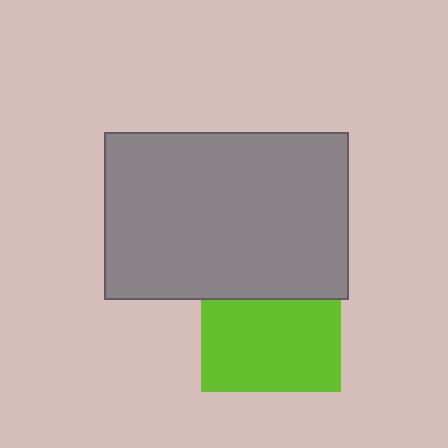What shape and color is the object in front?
The object in front is a gray rectangle.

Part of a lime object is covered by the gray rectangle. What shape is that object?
It is a square.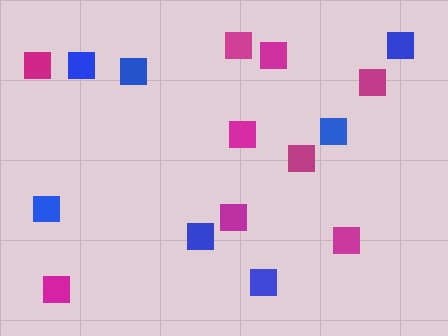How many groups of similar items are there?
There are 2 groups: one group of magenta squares (9) and one group of blue squares (7).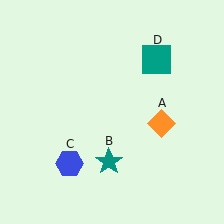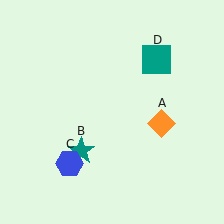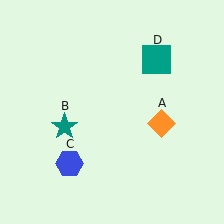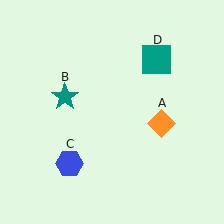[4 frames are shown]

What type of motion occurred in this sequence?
The teal star (object B) rotated clockwise around the center of the scene.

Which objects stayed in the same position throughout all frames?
Orange diamond (object A) and blue hexagon (object C) and teal square (object D) remained stationary.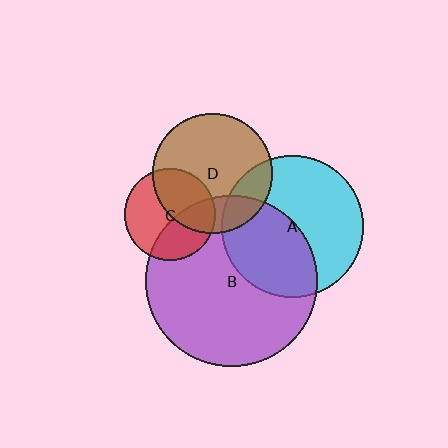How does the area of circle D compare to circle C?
Approximately 1.7 times.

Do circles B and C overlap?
Yes.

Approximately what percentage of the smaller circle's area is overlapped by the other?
Approximately 40%.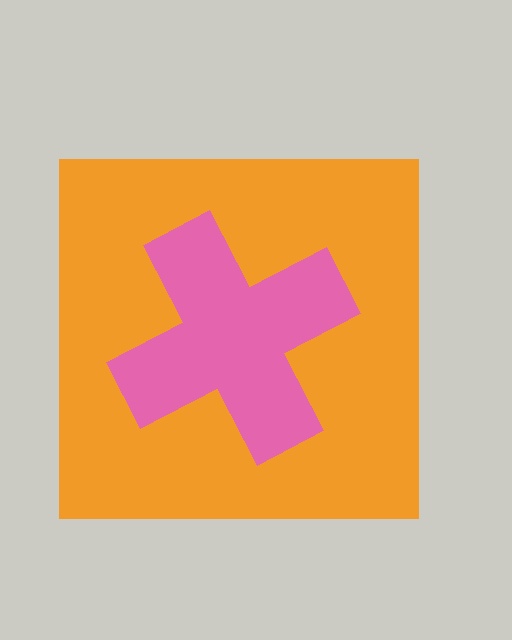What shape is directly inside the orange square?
The pink cross.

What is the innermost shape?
The pink cross.